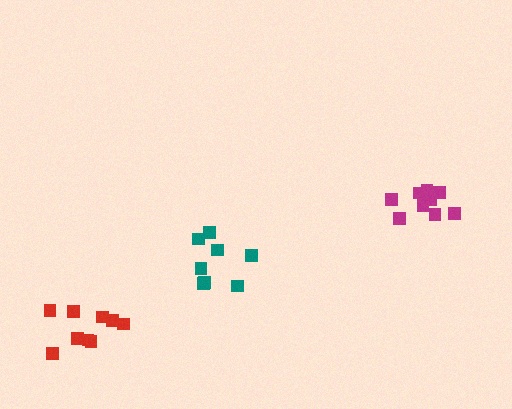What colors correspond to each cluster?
The clusters are colored: teal, magenta, red.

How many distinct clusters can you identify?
There are 3 distinct clusters.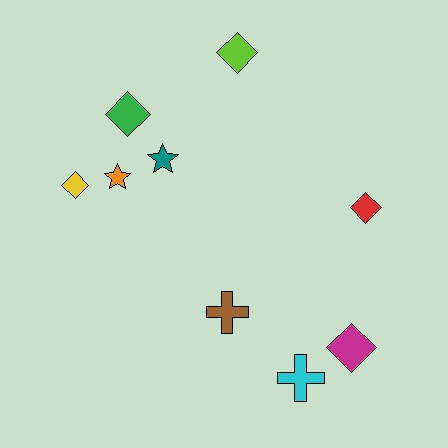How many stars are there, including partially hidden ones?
There are 2 stars.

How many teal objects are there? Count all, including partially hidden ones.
There is 1 teal object.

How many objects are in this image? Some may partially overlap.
There are 9 objects.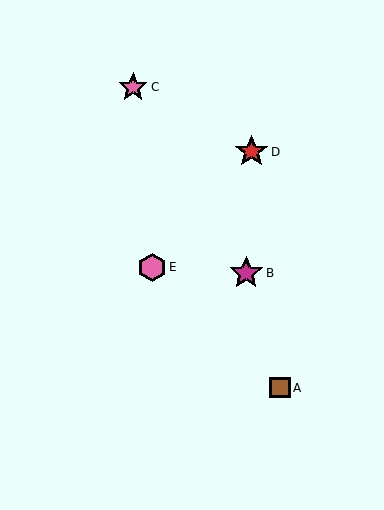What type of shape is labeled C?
Shape C is a pink star.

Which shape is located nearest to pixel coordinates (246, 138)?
The red star (labeled D) at (252, 152) is nearest to that location.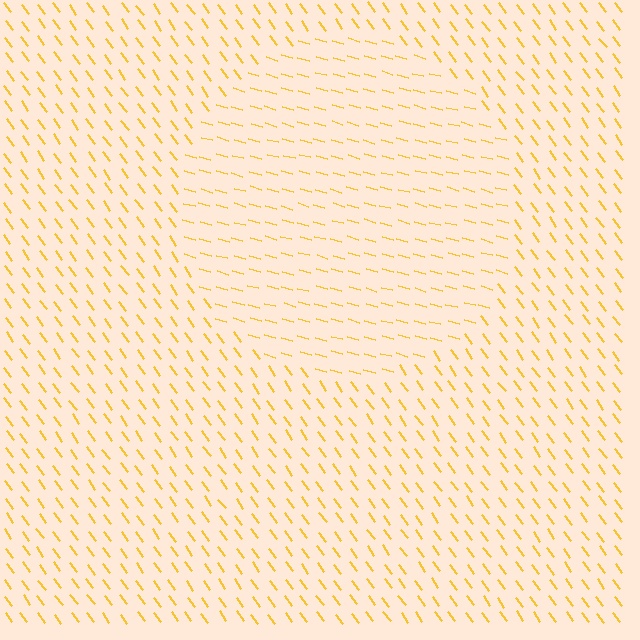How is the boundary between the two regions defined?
The boundary is defined purely by a change in line orientation (approximately 38 degrees difference). All lines are the same color and thickness.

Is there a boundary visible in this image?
Yes, there is a texture boundary formed by a change in line orientation.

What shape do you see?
I see a circle.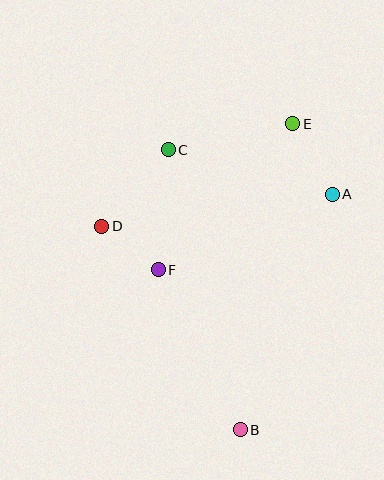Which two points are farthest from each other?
Points B and E are farthest from each other.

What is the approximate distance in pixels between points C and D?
The distance between C and D is approximately 102 pixels.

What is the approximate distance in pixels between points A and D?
The distance between A and D is approximately 233 pixels.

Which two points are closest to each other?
Points D and F are closest to each other.